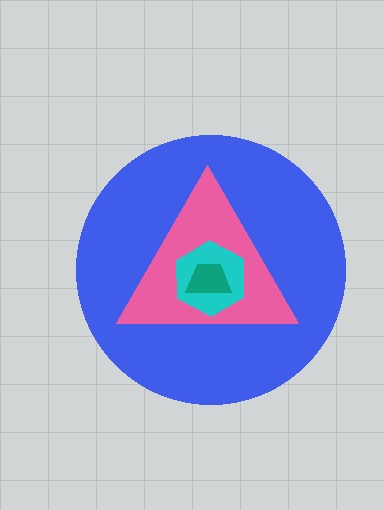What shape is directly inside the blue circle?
The pink triangle.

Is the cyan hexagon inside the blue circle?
Yes.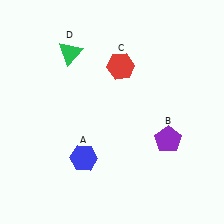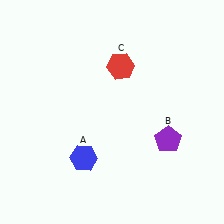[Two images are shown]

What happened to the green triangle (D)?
The green triangle (D) was removed in Image 2. It was in the top-left area of Image 1.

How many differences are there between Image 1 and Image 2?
There is 1 difference between the two images.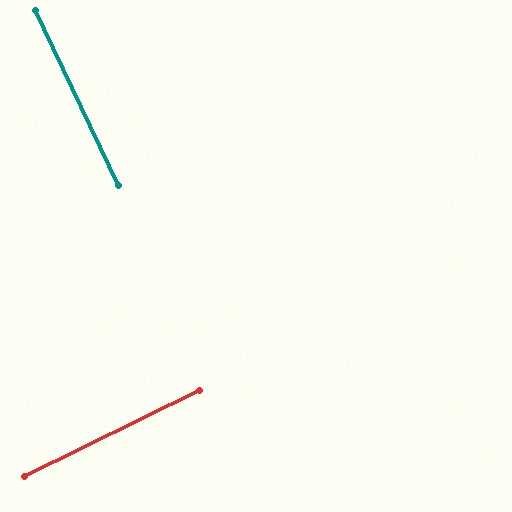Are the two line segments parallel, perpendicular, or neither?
Perpendicular — they meet at approximately 89°.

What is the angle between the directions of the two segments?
Approximately 89 degrees.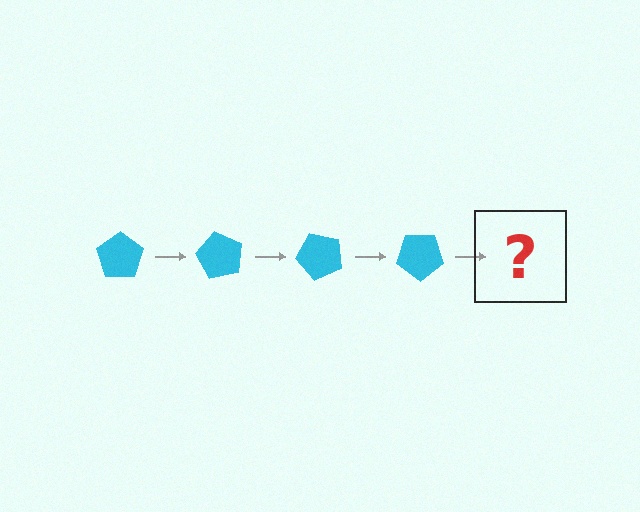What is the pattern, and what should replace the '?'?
The pattern is that the pentagon rotates 60 degrees each step. The '?' should be a cyan pentagon rotated 240 degrees.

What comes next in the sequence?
The next element should be a cyan pentagon rotated 240 degrees.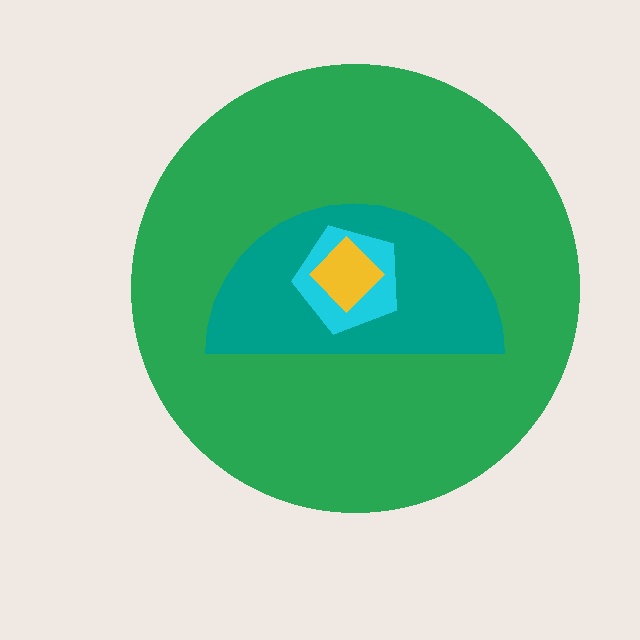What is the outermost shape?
The green circle.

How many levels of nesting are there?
4.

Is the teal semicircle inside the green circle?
Yes.